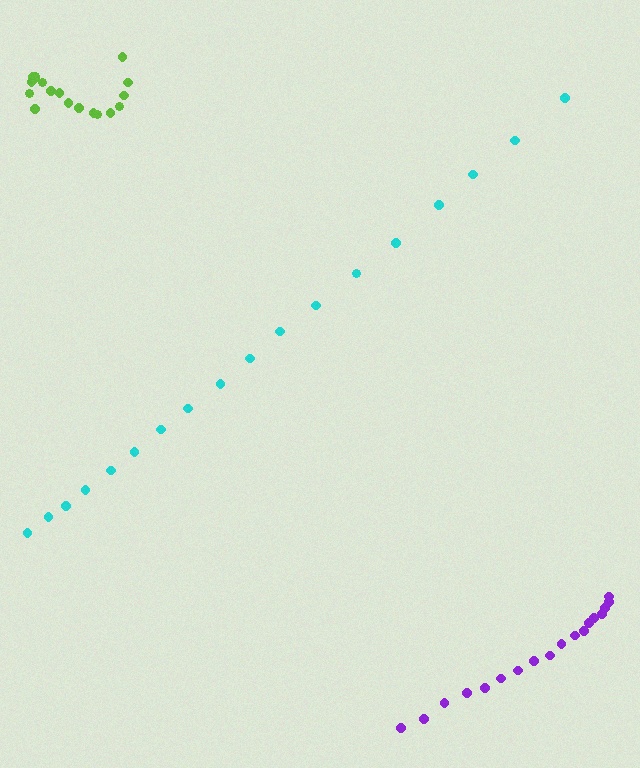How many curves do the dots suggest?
There are 3 distinct paths.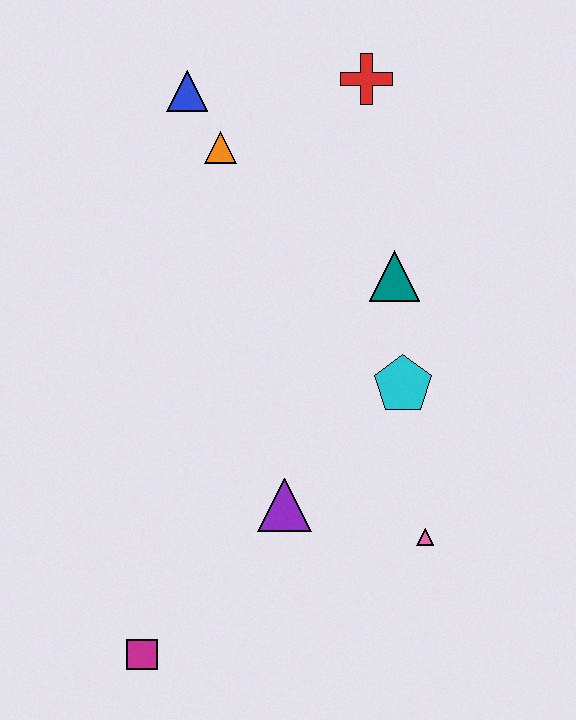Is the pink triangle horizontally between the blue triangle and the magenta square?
No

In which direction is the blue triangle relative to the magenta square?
The blue triangle is above the magenta square.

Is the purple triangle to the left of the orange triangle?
No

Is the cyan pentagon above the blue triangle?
No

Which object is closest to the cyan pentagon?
The teal triangle is closest to the cyan pentagon.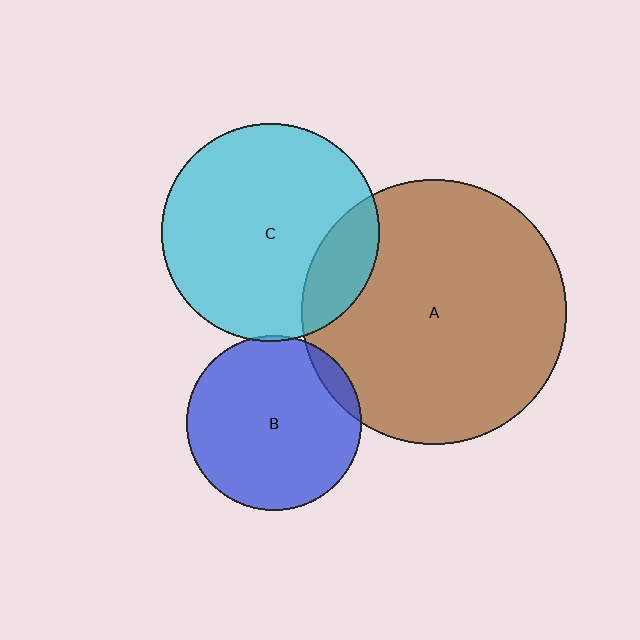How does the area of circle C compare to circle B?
Approximately 1.6 times.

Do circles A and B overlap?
Yes.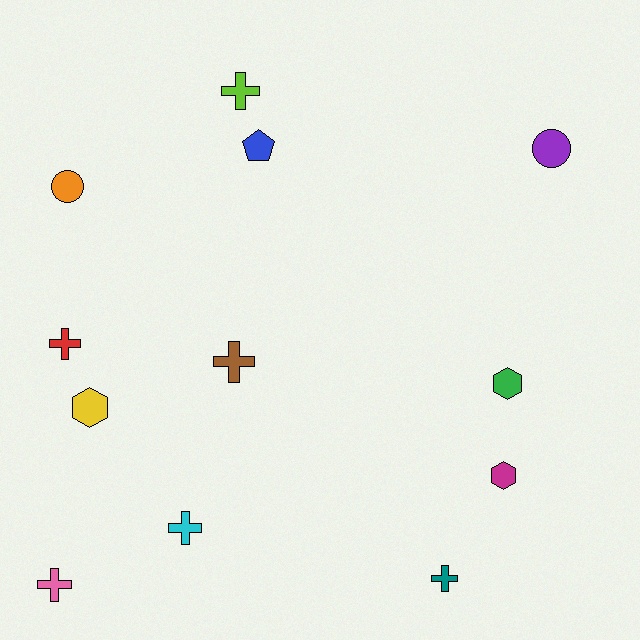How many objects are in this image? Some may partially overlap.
There are 12 objects.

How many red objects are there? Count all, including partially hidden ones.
There is 1 red object.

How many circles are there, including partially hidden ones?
There are 2 circles.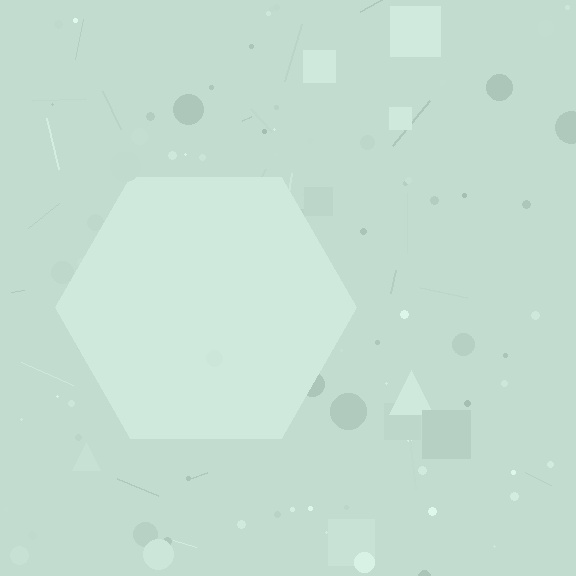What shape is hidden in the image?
A hexagon is hidden in the image.